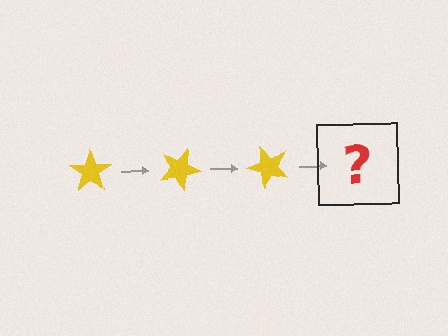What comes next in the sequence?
The next element should be a yellow star rotated 75 degrees.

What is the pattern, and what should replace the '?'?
The pattern is that the star rotates 25 degrees each step. The '?' should be a yellow star rotated 75 degrees.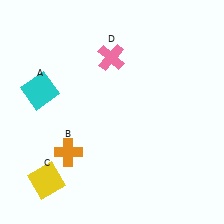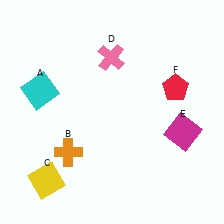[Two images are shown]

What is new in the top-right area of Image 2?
A red pentagon (F) was added in the top-right area of Image 2.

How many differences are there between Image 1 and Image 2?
There are 2 differences between the two images.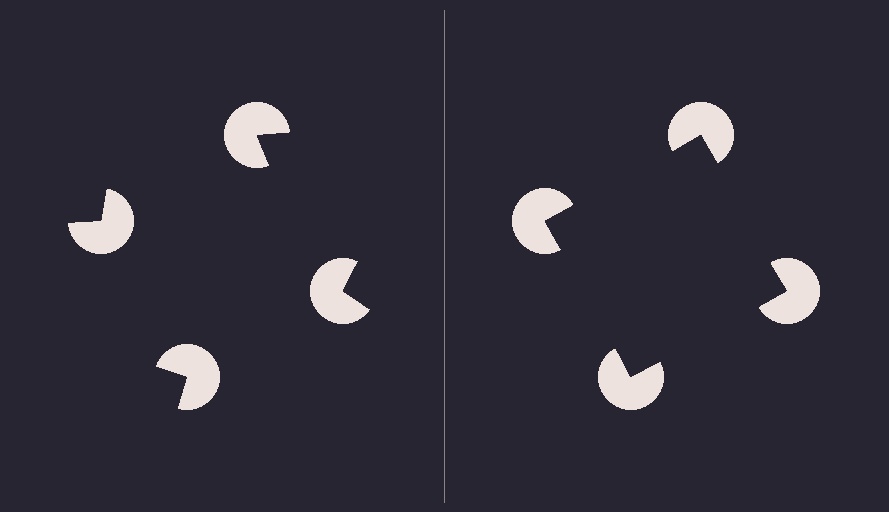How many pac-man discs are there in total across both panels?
8 — 4 on each side.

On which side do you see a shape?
An illusory square appears on the right side. On the left side the wedge cuts are rotated, so no coherent shape forms.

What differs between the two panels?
The pac-man discs are positioned identically on both sides; only the wedge orientations differ. On the right they align to a square; on the left they are misaligned.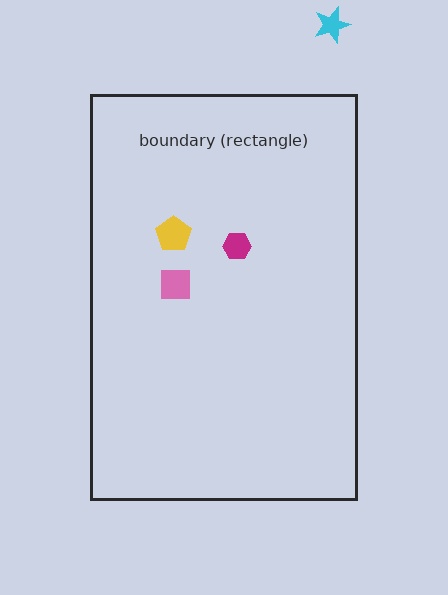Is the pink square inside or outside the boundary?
Inside.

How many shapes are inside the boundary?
3 inside, 1 outside.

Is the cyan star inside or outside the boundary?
Outside.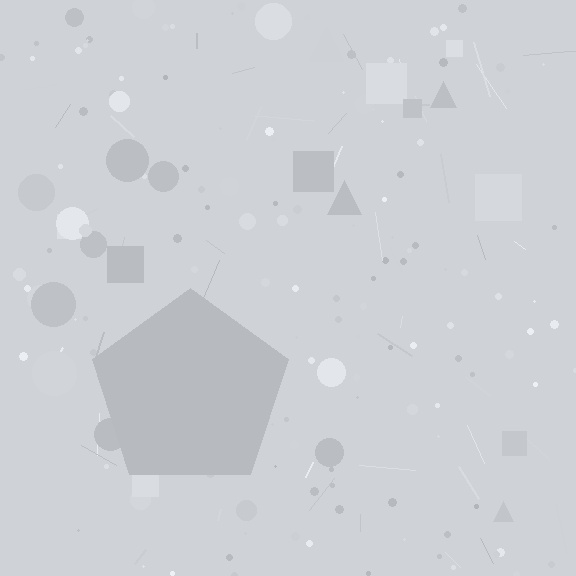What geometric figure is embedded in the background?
A pentagon is embedded in the background.